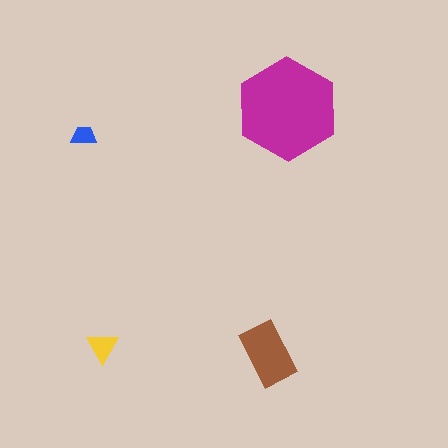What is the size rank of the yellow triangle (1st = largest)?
3rd.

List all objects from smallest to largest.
The blue trapezoid, the yellow triangle, the brown rectangle, the magenta hexagon.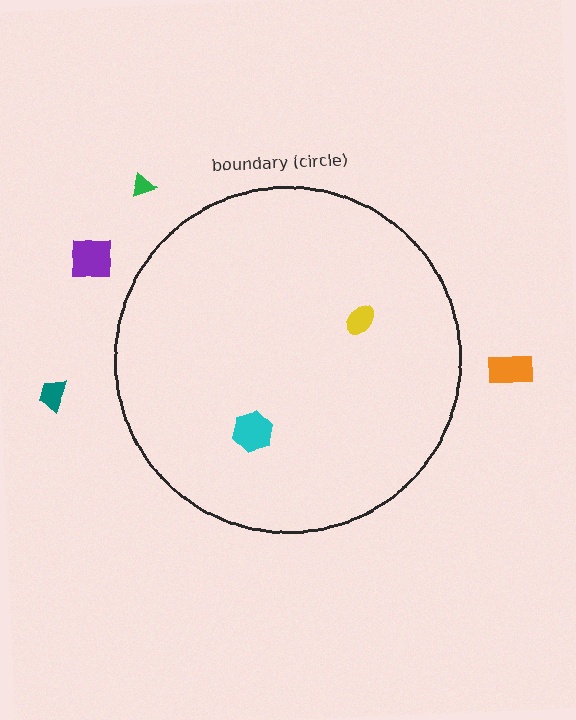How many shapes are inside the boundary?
2 inside, 4 outside.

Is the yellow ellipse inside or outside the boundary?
Inside.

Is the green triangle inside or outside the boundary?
Outside.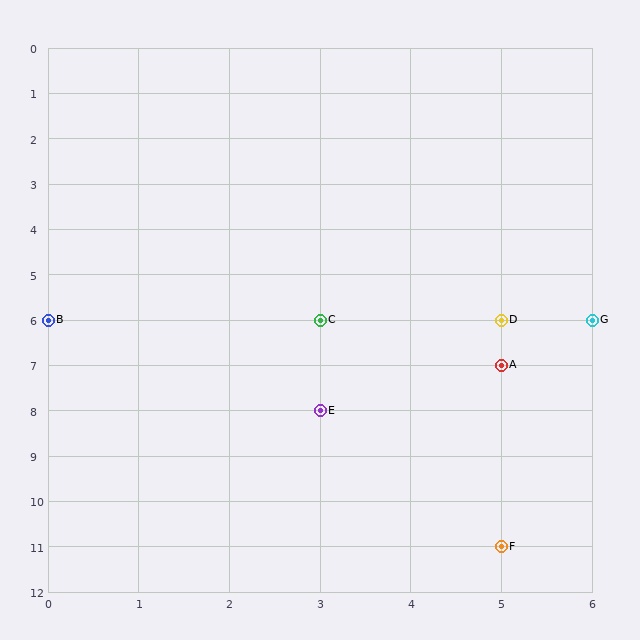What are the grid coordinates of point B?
Point B is at grid coordinates (0, 6).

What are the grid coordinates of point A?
Point A is at grid coordinates (5, 7).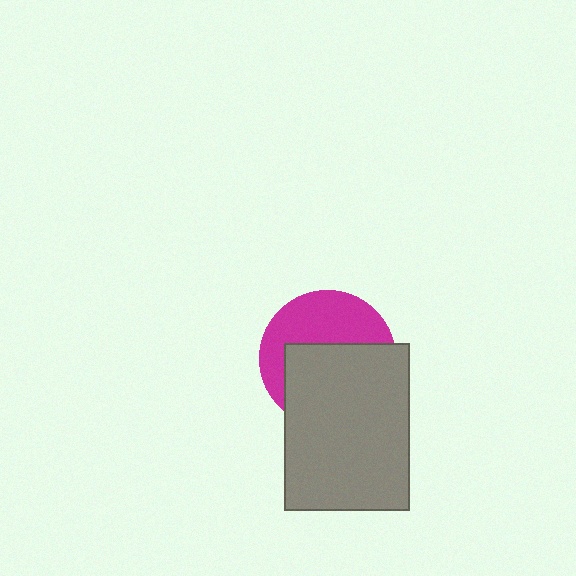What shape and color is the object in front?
The object in front is a gray rectangle.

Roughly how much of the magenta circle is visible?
A small part of it is visible (roughly 45%).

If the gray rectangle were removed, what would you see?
You would see the complete magenta circle.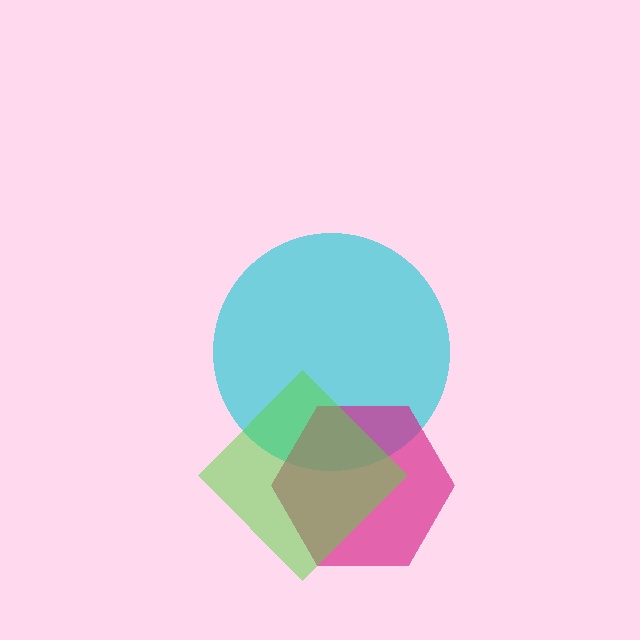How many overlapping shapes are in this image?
There are 3 overlapping shapes in the image.